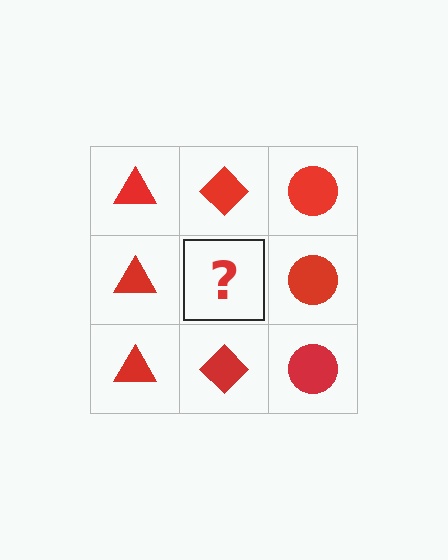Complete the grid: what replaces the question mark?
The question mark should be replaced with a red diamond.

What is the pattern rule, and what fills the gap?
The rule is that each column has a consistent shape. The gap should be filled with a red diamond.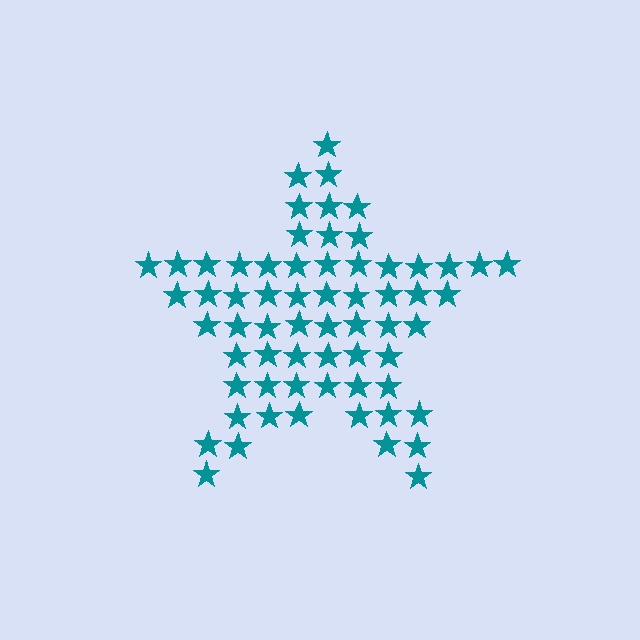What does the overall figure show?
The overall figure shows a star.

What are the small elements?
The small elements are stars.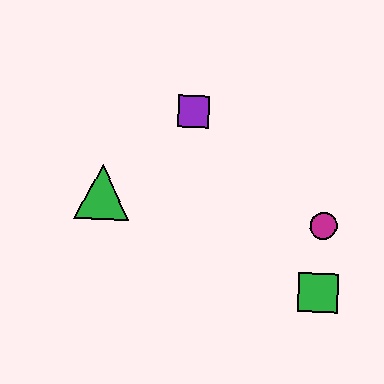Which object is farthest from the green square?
The green triangle is farthest from the green square.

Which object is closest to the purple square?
The green triangle is closest to the purple square.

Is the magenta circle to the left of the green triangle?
No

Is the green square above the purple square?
No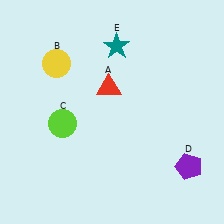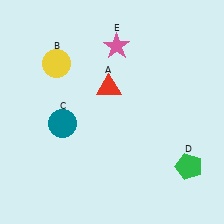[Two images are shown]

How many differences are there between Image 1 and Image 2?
There are 3 differences between the two images.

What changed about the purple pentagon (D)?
In Image 1, D is purple. In Image 2, it changed to green.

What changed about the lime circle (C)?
In Image 1, C is lime. In Image 2, it changed to teal.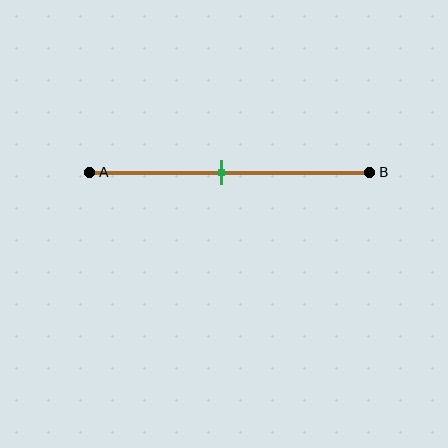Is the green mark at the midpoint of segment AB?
No, the mark is at about 45% from A, not at the 50% midpoint.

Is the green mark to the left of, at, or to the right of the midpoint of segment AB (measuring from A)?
The green mark is to the left of the midpoint of segment AB.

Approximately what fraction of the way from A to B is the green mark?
The green mark is approximately 45% of the way from A to B.